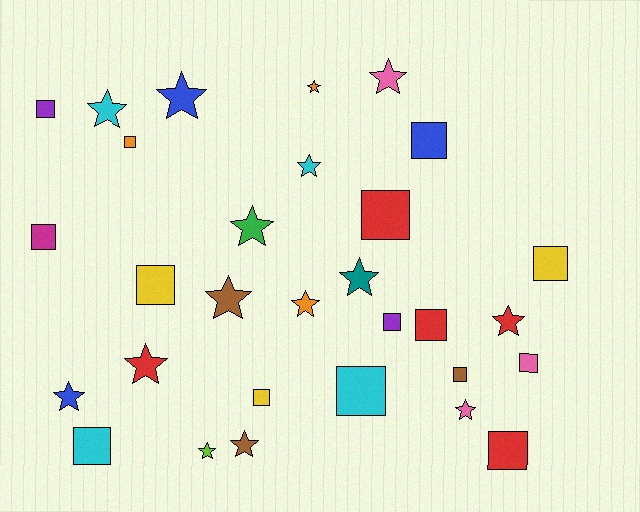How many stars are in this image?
There are 15 stars.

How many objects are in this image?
There are 30 objects.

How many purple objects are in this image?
There are 2 purple objects.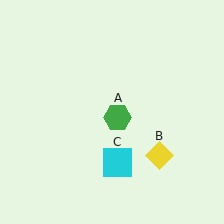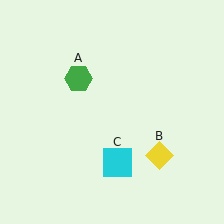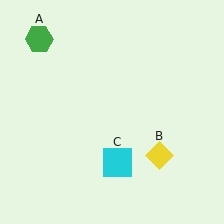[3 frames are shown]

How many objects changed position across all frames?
1 object changed position: green hexagon (object A).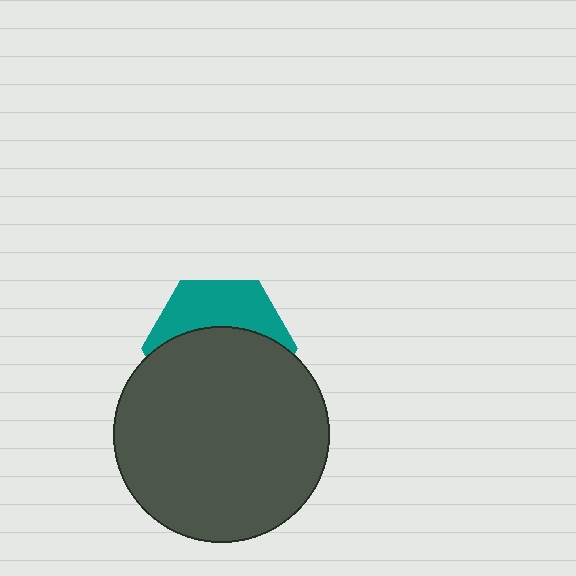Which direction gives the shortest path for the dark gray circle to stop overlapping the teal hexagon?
Moving down gives the shortest separation.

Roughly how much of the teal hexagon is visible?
A small part of it is visible (roughly 39%).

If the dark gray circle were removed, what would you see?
You would see the complete teal hexagon.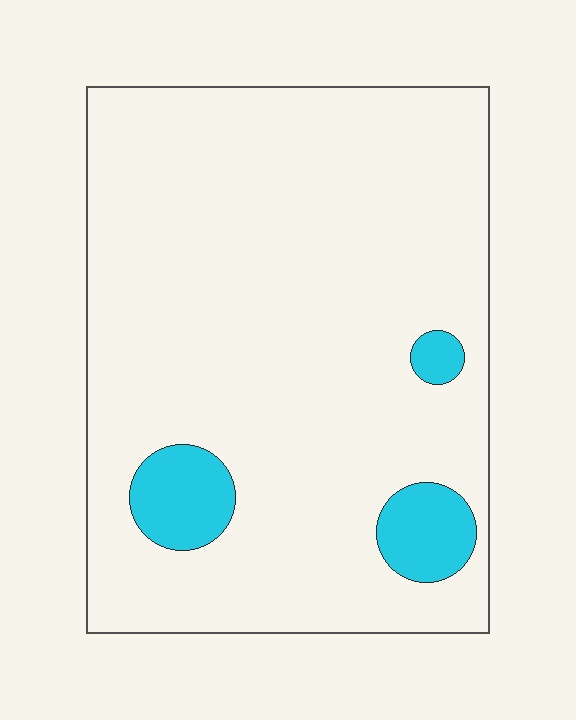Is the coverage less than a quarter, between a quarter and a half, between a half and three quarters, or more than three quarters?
Less than a quarter.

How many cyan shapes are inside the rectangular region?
3.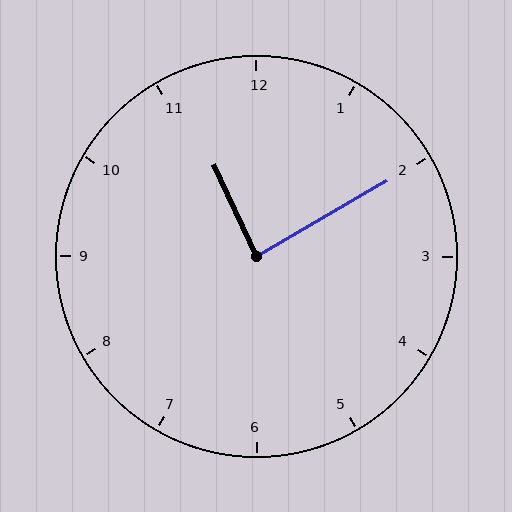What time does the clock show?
11:10.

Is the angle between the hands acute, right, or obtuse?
It is right.